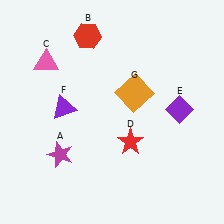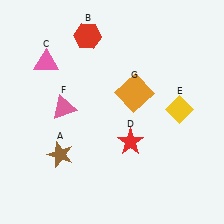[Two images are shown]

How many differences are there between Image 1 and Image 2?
There are 3 differences between the two images.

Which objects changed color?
A changed from magenta to brown. E changed from purple to yellow. F changed from purple to pink.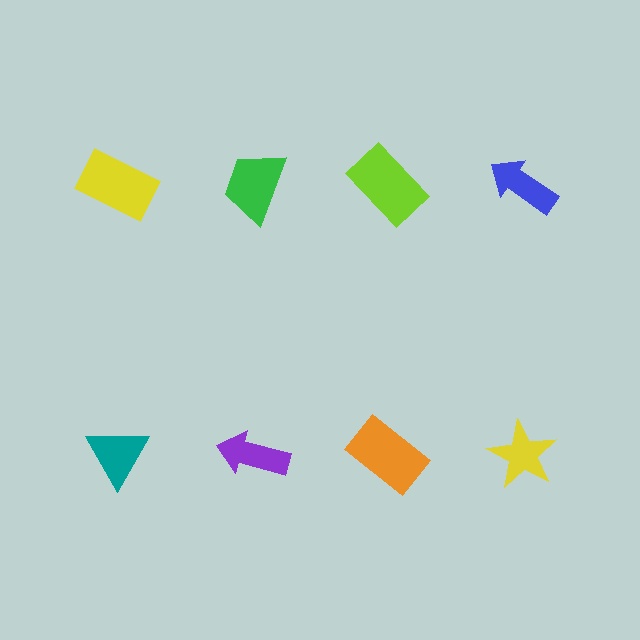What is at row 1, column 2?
A green trapezoid.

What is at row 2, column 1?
A teal triangle.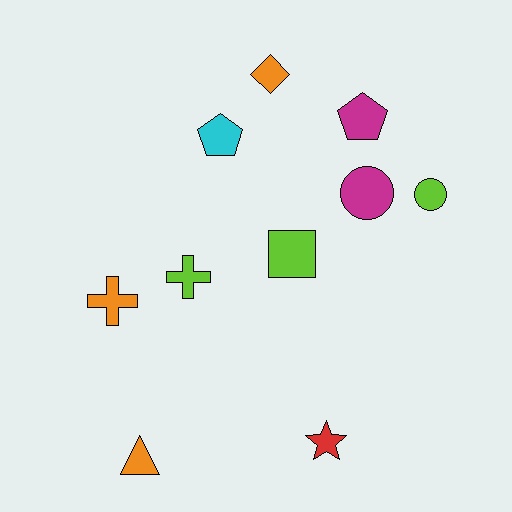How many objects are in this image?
There are 10 objects.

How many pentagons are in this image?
There are 2 pentagons.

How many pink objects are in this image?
There are no pink objects.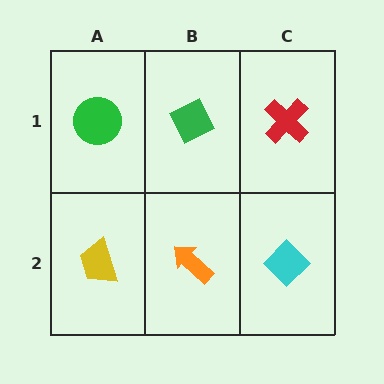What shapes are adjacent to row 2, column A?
A green circle (row 1, column A), an orange arrow (row 2, column B).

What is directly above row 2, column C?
A red cross.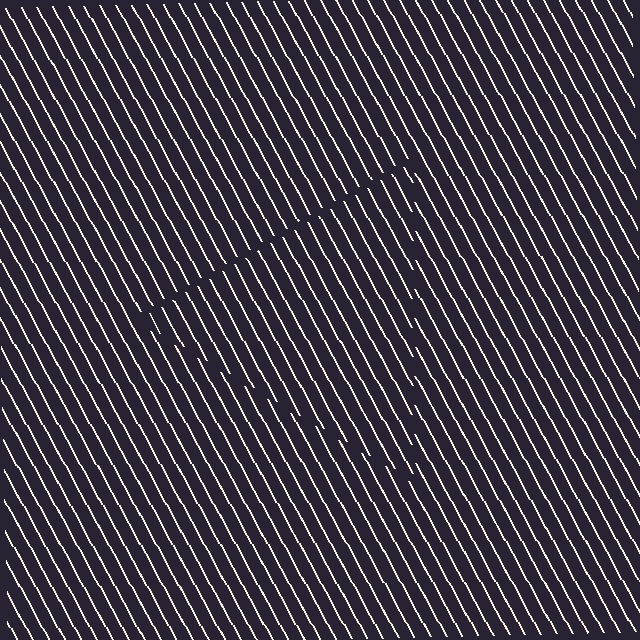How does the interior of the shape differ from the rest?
The interior of the shape contains the same grating, shifted by half a period — the contour is defined by the phase discontinuity where line-ends from the inner and outer gratings abut.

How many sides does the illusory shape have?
3 sides — the line-ends trace a triangle.